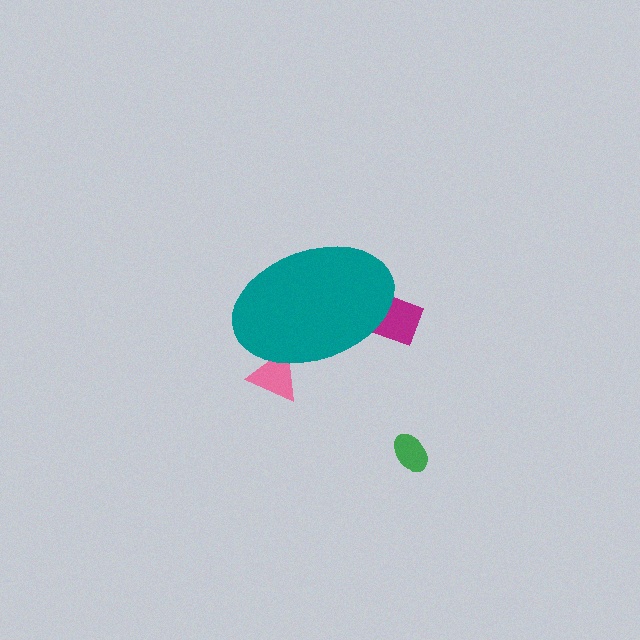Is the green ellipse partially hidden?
No, the green ellipse is fully visible.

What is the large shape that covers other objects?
A teal ellipse.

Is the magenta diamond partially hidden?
Yes, the magenta diamond is partially hidden behind the teal ellipse.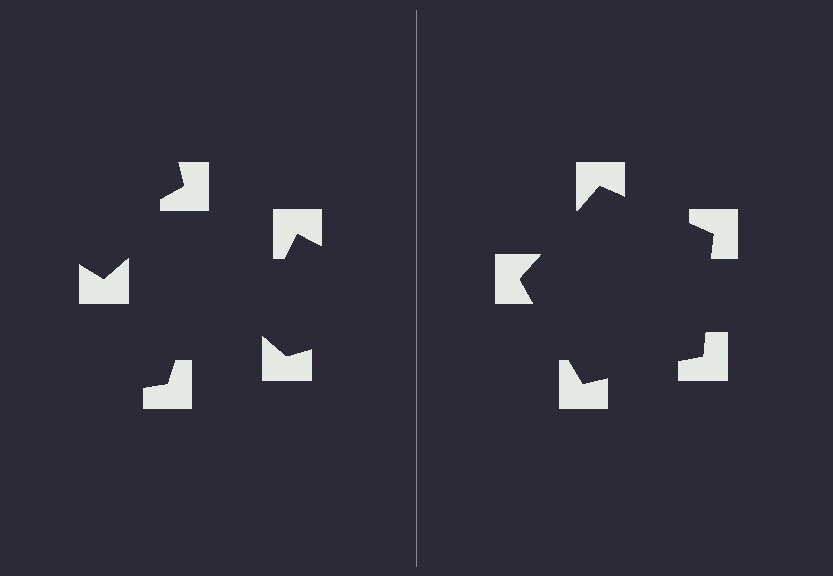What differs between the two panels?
The notched squares are positioned identically on both sides; only the wedge orientations differ. On the right they align to a pentagon; on the left they are misaligned.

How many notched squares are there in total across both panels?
10 — 5 on each side.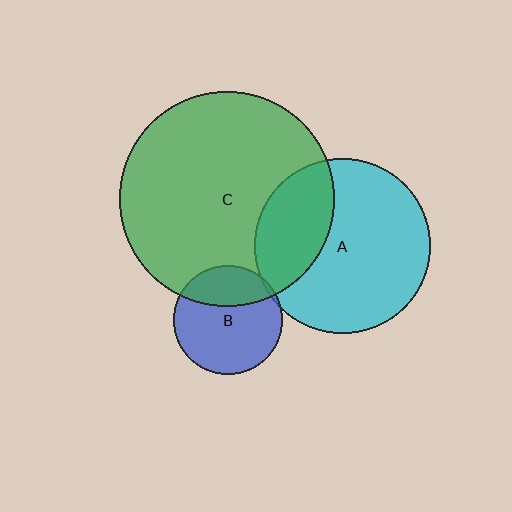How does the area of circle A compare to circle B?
Approximately 2.6 times.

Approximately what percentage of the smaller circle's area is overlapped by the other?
Approximately 30%.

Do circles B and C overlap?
Yes.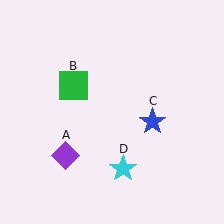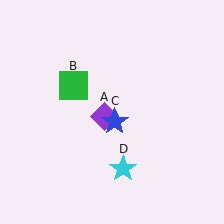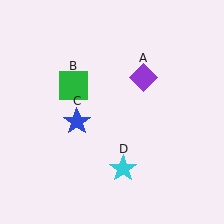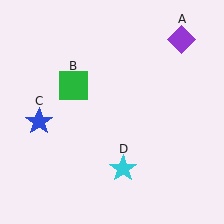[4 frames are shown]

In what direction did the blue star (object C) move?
The blue star (object C) moved left.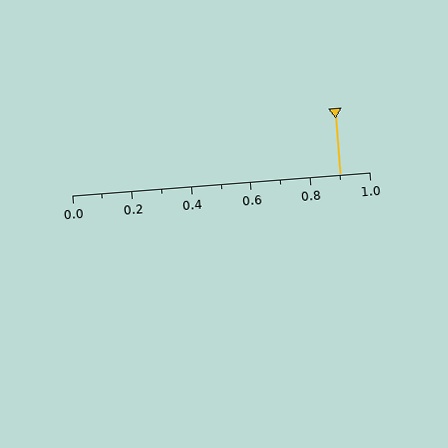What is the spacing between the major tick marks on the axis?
The major ticks are spaced 0.2 apart.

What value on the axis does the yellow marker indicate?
The marker indicates approximately 0.9.